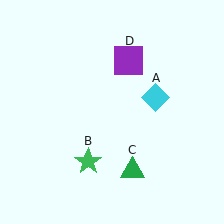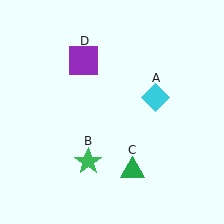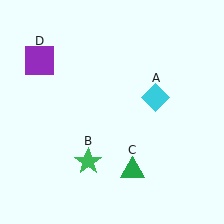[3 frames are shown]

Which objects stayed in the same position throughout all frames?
Cyan diamond (object A) and green star (object B) and green triangle (object C) remained stationary.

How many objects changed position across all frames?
1 object changed position: purple square (object D).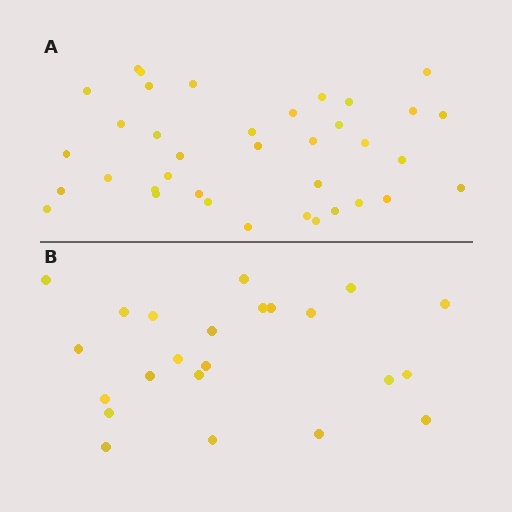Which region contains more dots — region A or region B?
Region A (the top region) has more dots.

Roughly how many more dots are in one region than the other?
Region A has approximately 15 more dots than region B.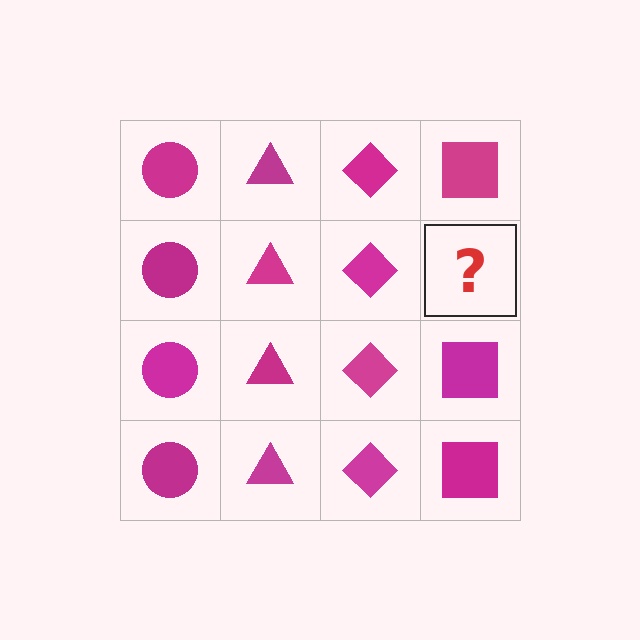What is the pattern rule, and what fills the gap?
The rule is that each column has a consistent shape. The gap should be filled with a magenta square.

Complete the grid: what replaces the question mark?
The question mark should be replaced with a magenta square.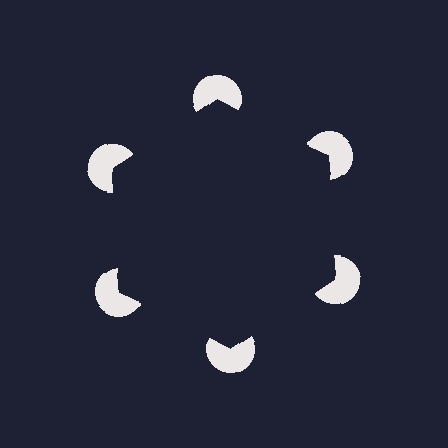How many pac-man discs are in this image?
There are 6 — one at each vertex of the illusory hexagon.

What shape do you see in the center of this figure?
An illusory hexagon — its edges are inferred from the aligned wedge cuts in the pac-man discs, not physically drawn.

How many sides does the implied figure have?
6 sides.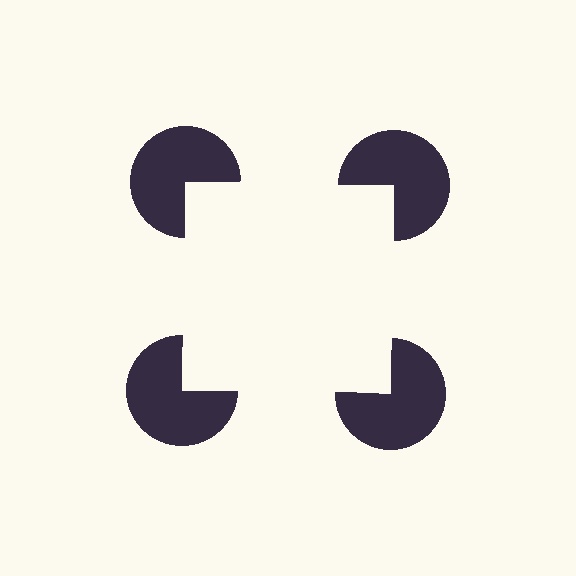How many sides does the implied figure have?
4 sides.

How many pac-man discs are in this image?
There are 4 — one at each vertex of the illusory square.